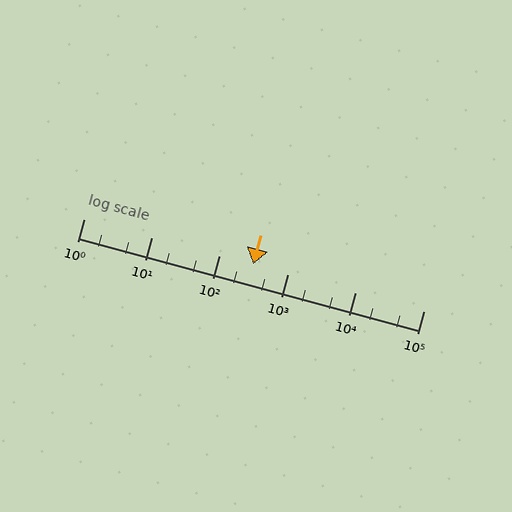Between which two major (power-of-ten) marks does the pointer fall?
The pointer is between 100 and 1000.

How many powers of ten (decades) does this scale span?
The scale spans 5 decades, from 1 to 100000.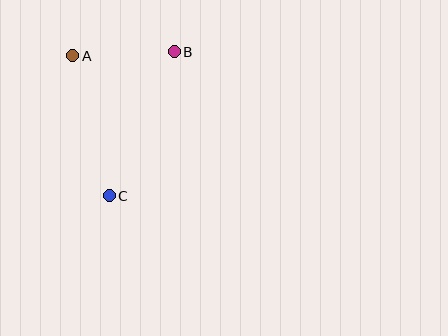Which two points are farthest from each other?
Points B and C are farthest from each other.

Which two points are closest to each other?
Points A and B are closest to each other.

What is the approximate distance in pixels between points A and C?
The distance between A and C is approximately 144 pixels.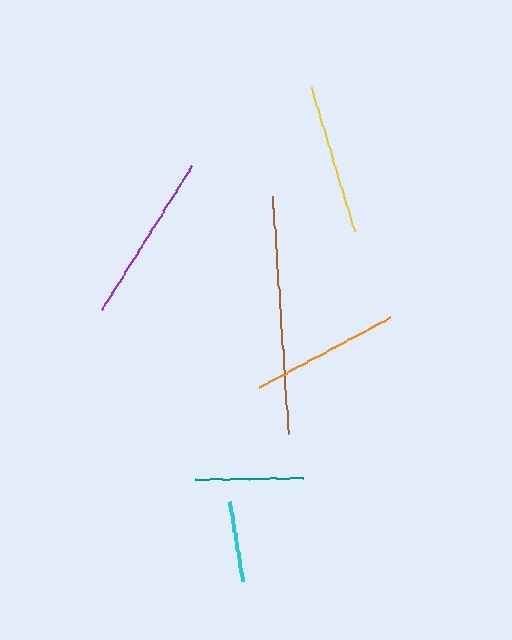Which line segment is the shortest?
The cyan line is the shortest at approximately 81 pixels.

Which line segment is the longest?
The brown line is the longest at approximately 238 pixels.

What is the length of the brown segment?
The brown segment is approximately 238 pixels long.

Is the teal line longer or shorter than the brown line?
The brown line is longer than the teal line.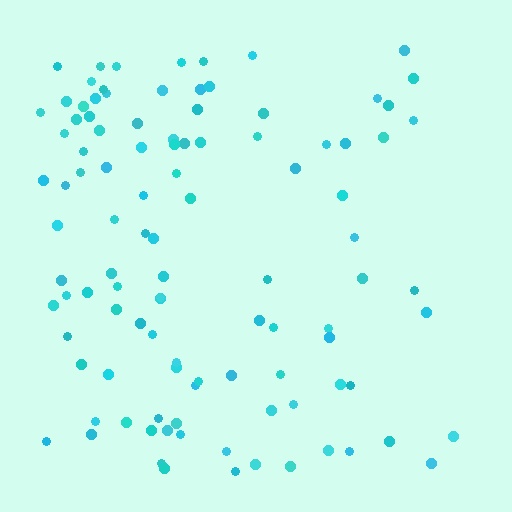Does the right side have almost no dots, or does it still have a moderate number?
Still a moderate number, just noticeably fewer than the left.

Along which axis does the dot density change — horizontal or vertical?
Horizontal.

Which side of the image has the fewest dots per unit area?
The right.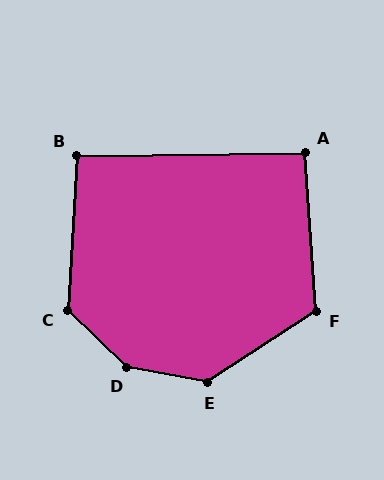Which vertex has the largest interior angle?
D, at approximately 147 degrees.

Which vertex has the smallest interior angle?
A, at approximately 93 degrees.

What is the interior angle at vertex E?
Approximately 136 degrees (obtuse).